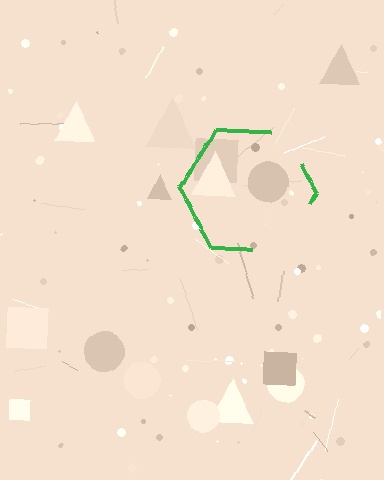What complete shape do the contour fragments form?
The contour fragments form a hexagon.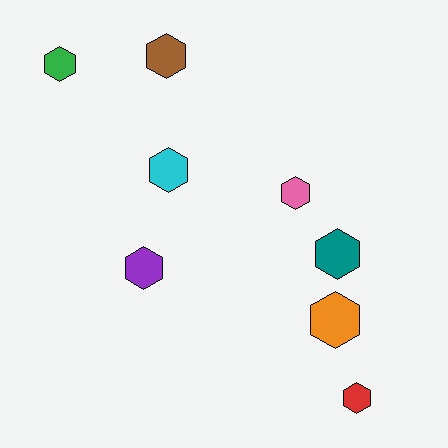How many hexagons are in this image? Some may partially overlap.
There are 8 hexagons.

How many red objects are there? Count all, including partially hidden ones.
There is 1 red object.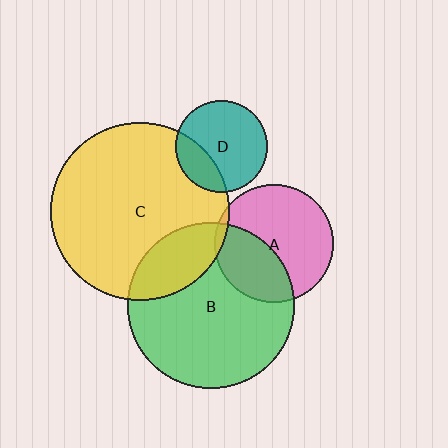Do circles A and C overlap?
Yes.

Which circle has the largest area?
Circle C (yellow).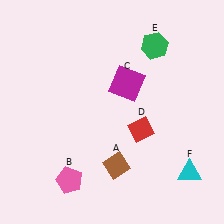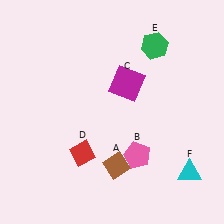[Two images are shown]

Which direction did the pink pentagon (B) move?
The pink pentagon (B) moved right.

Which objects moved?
The objects that moved are: the pink pentagon (B), the red diamond (D).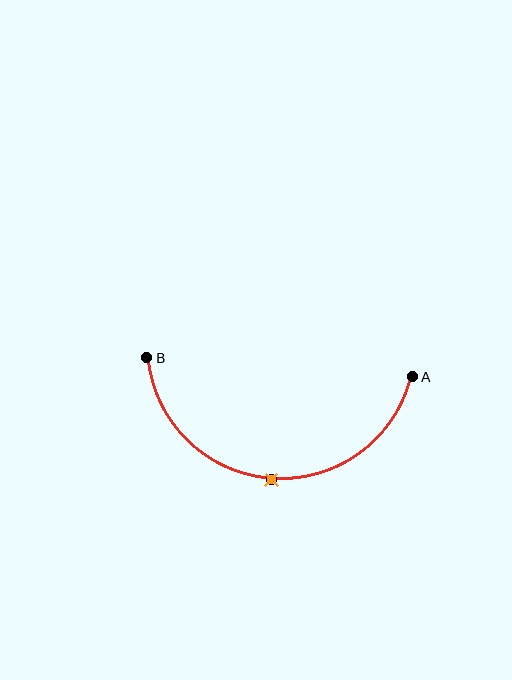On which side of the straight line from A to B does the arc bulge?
The arc bulges below the straight line connecting A and B.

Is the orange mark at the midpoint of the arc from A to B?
Yes. The orange mark lies on the arc at equal arc-length from both A and B — it is the arc midpoint.